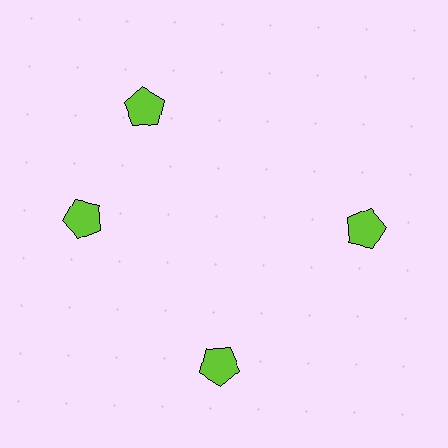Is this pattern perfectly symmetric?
No. The 4 lime pentagons are arranged in a ring, but one element near the 12 o'clock position is rotated out of alignment along the ring, breaking the 4-fold rotational symmetry.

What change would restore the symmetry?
The symmetry would be restored by rotating it back into even spacing with its neighbors so that all 4 pentagons sit at equal angles and equal distance from the center.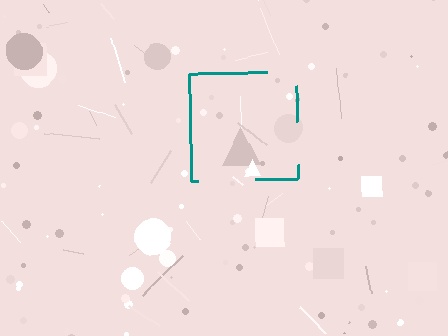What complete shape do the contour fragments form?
The contour fragments form a square.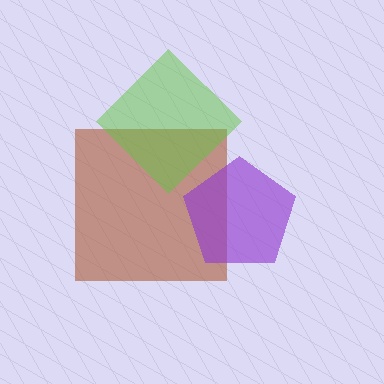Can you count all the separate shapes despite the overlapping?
Yes, there are 3 separate shapes.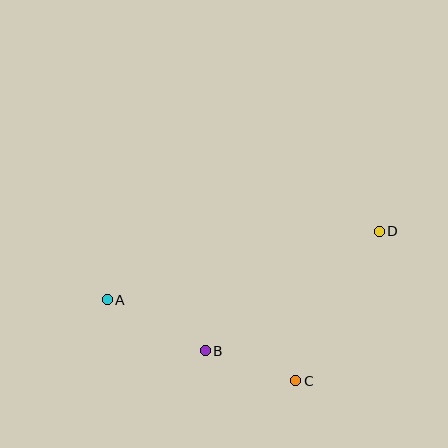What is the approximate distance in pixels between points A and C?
The distance between A and C is approximately 205 pixels.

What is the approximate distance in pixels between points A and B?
The distance between A and B is approximately 111 pixels.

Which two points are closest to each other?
Points B and C are closest to each other.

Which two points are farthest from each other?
Points A and D are farthest from each other.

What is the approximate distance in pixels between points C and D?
The distance between C and D is approximately 171 pixels.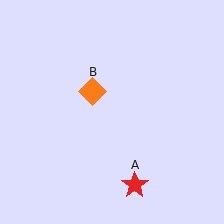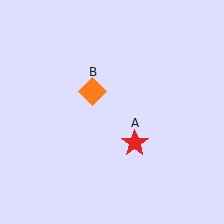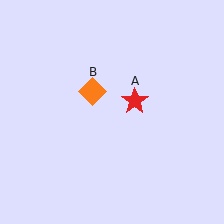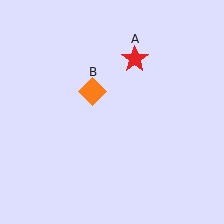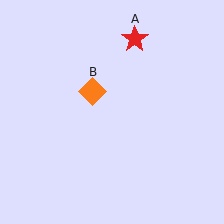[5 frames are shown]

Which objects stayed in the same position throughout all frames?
Orange diamond (object B) remained stationary.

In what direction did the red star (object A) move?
The red star (object A) moved up.